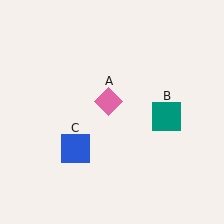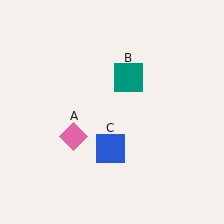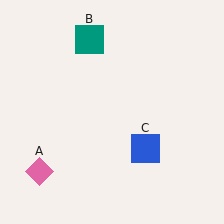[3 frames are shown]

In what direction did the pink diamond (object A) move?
The pink diamond (object A) moved down and to the left.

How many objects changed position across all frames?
3 objects changed position: pink diamond (object A), teal square (object B), blue square (object C).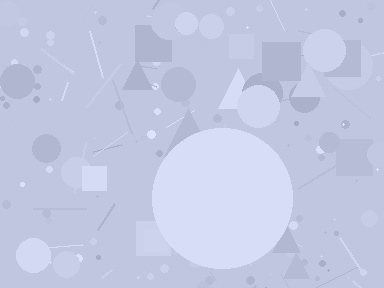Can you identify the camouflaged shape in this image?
The camouflaged shape is a circle.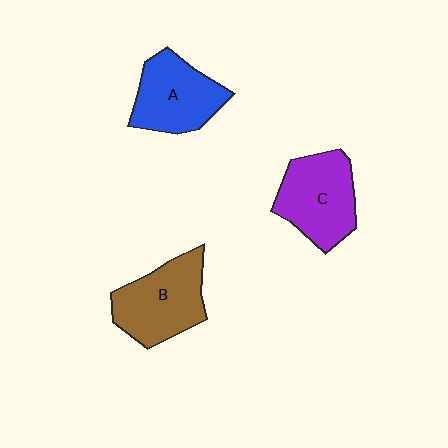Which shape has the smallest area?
Shape A (blue).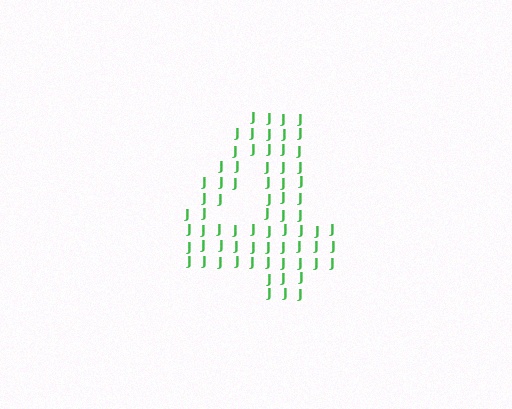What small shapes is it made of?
It is made of small letter J's.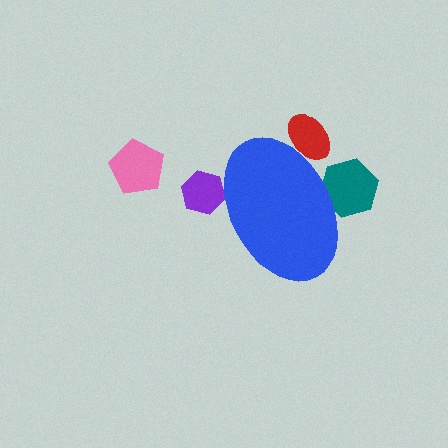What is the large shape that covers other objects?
A blue ellipse.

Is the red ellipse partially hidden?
Yes, the red ellipse is partially hidden behind the blue ellipse.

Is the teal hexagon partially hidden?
Yes, the teal hexagon is partially hidden behind the blue ellipse.